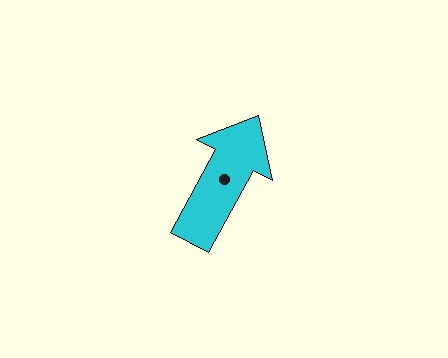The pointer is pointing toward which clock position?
Roughly 1 o'clock.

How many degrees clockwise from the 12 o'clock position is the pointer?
Approximately 28 degrees.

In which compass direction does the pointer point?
Northeast.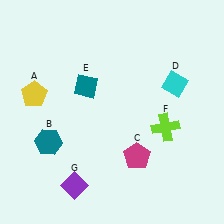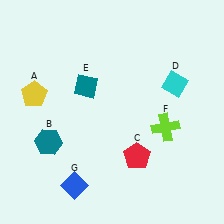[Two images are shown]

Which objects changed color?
C changed from magenta to red. G changed from purple to blue.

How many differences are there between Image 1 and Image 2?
There are 2 differences between the two images.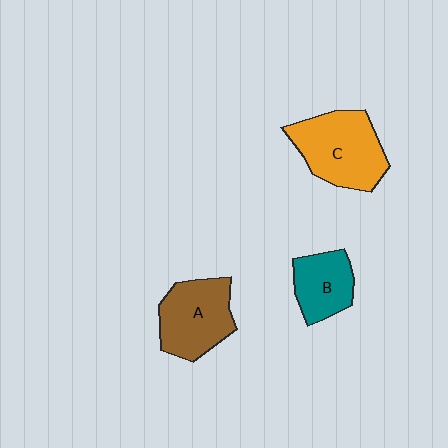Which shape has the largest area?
Shape C (orange).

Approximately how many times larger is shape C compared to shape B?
Approximately 1.6 times.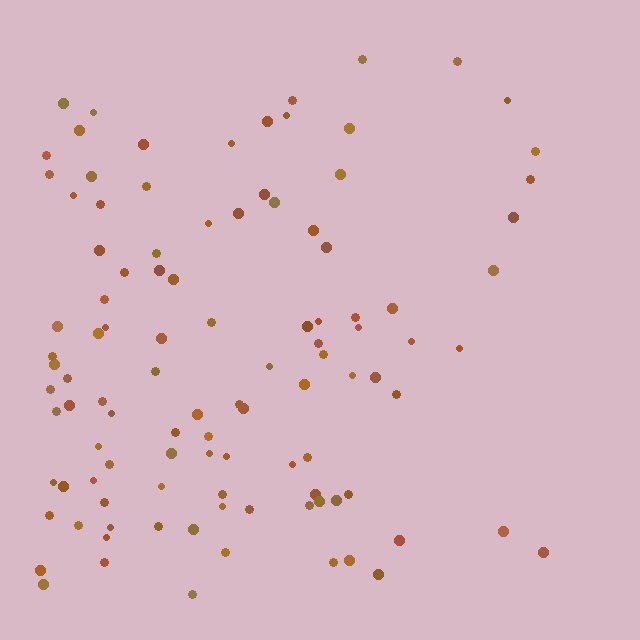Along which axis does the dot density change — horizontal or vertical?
Horizontal.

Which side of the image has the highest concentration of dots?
The left.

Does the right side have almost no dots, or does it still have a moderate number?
Still a moderate number, just noticeably fewer than the left.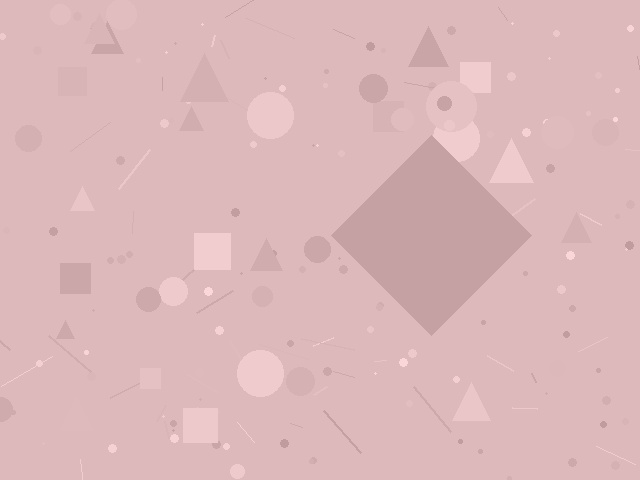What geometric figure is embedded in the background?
A diamond is embedded in the background.